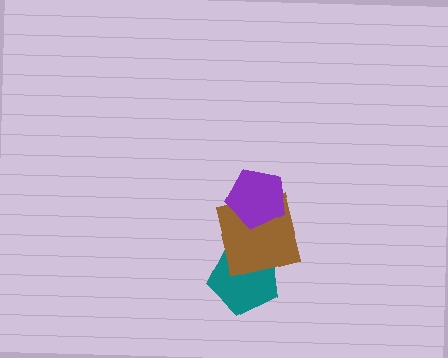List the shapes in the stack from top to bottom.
From top to bottom: the purple pentagon, the brown square, the teal pentagon.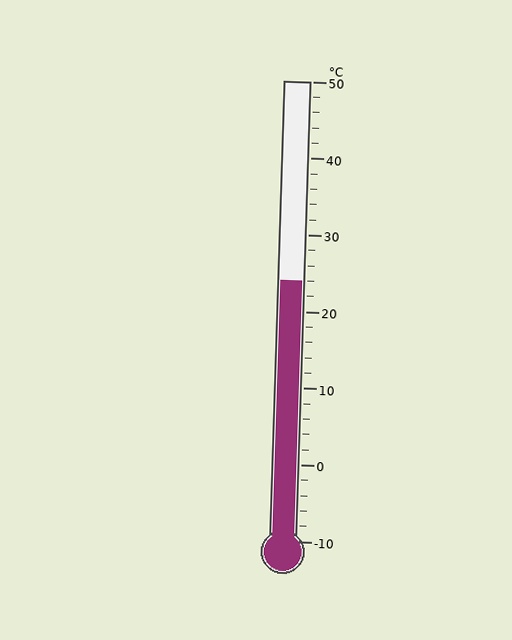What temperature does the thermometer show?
The thermometer shows approximately 24°C.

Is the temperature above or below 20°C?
The temperature is above 20°C.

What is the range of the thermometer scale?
The thermometer scale ranges from -10°C to 50°C.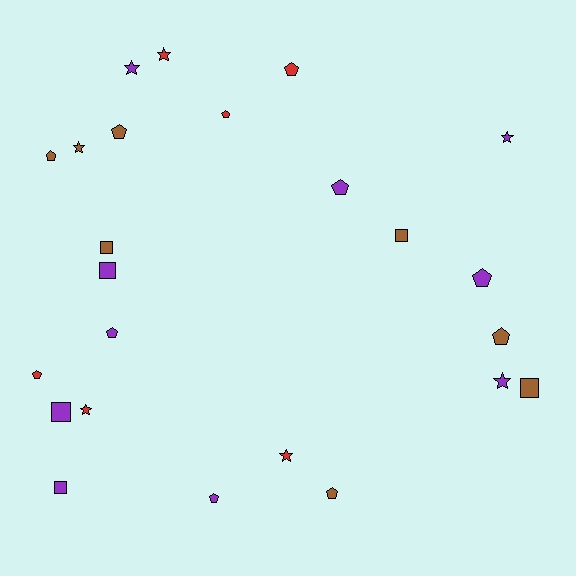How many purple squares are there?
There are 3 purple squares.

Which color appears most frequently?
Purple, with 10 objects.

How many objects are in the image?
There are 24 objects.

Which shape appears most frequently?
Pentagon, with 11 objects.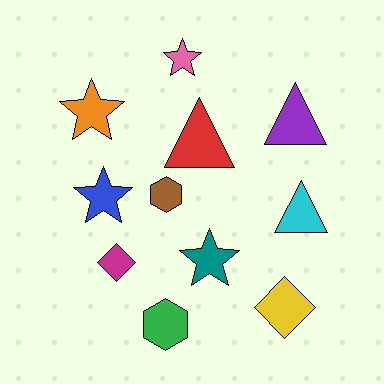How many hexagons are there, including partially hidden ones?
There are 2 hexagons.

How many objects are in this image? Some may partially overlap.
There are 11 objects.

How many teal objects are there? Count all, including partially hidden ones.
There is 1 teal object.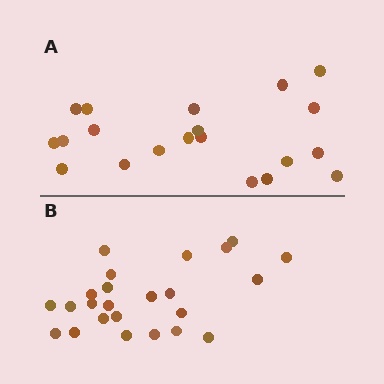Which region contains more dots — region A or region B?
Region B (the bottom region) has more dots.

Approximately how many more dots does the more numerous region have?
Region B has about 4 more dots than region A.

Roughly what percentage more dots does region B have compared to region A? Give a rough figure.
About 20% more.